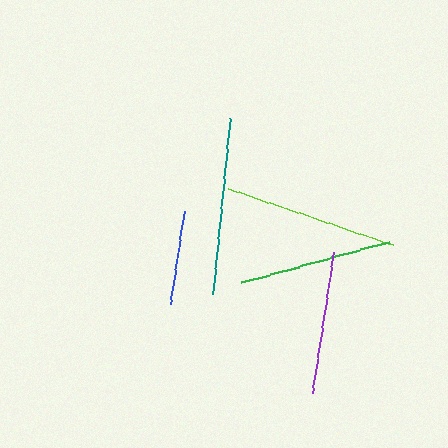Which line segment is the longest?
The teal line is the longest at approximately 178 pixels.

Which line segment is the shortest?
The blue line is the shortest at approximately 93 pixels.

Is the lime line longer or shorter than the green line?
The lime line is longer than the green line.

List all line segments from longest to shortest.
From longest to shortest: teal, lime, green, purple, blue.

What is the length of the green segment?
The green segment is approximately 153 pixels long.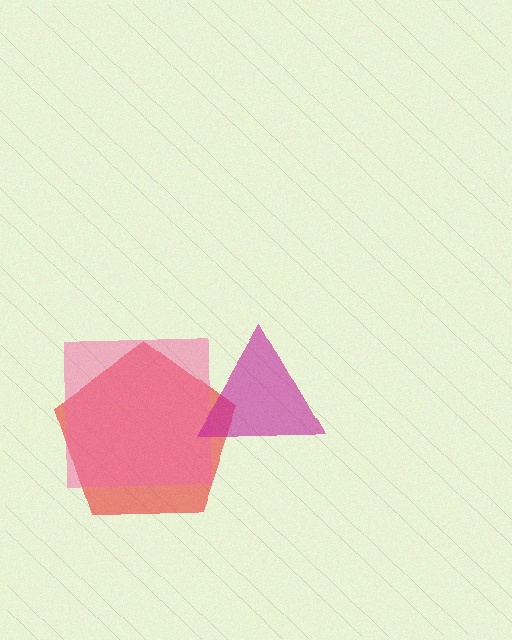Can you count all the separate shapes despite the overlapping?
Yes, there are 3 separate shapes.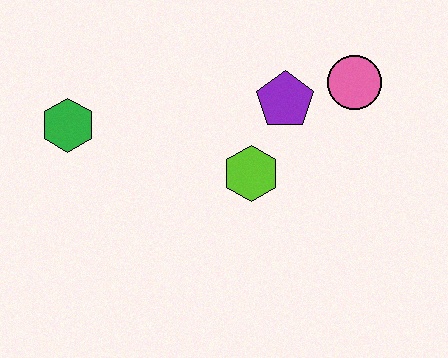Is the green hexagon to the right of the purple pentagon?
No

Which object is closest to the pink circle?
The purple pentagon is closest to the pink circle.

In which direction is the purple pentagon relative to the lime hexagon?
The purple pentagon is above the lime hexagon.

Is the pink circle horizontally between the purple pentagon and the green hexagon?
No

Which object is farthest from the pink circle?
The green hexagon is farthest from the pink circle.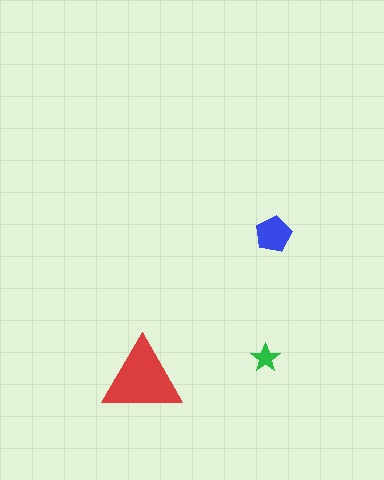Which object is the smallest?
The green star.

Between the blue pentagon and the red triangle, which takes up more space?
The red triangle.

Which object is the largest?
The red triangle.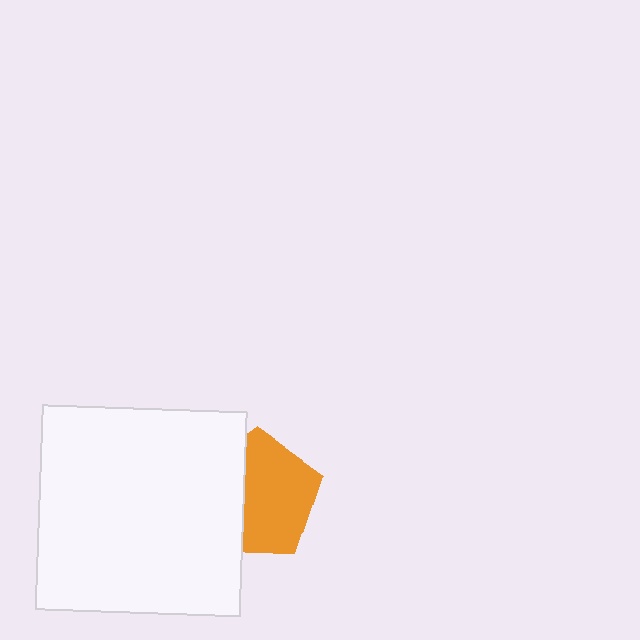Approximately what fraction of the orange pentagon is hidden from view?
Roughly 39% of the orange pentagon is hidden behind the white square.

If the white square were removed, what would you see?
You would see the complete orange pentagon.